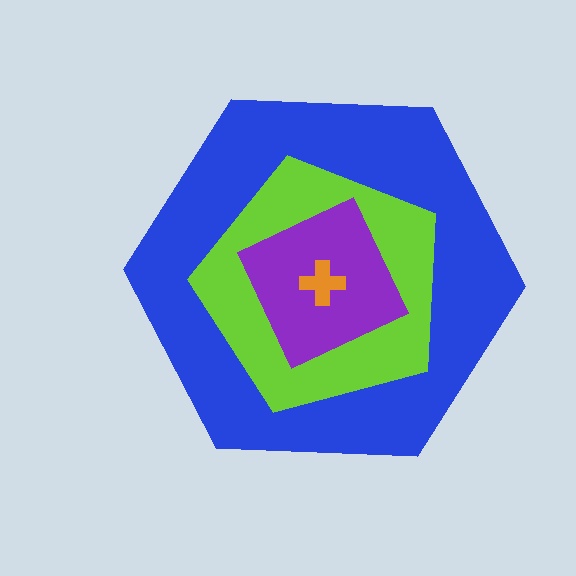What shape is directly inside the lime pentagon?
The purple diamond.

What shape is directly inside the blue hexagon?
The lime pentagon.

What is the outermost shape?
The blue hexagon.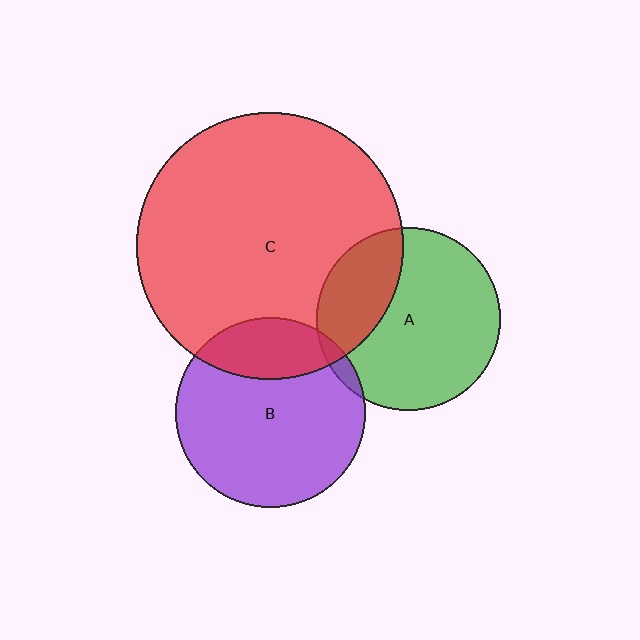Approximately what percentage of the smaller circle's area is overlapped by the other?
Approximately 25%.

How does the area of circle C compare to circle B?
Approximately 2.0 times.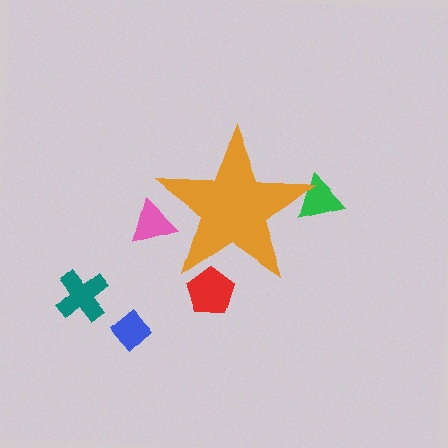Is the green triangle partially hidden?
Yes, the green triangle is partially hidden behind the orange star.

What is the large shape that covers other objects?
An orange star.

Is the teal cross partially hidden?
No, the teal cross is fully visible.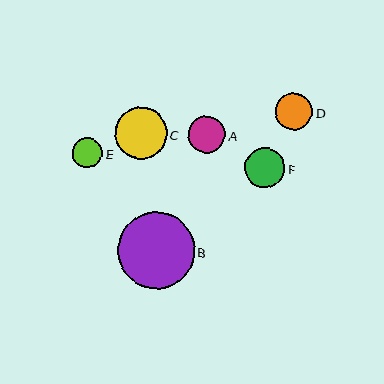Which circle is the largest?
Circle B is the largest with a size of approximately 77 pixels.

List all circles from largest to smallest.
From largest to smallest: B, C, F, A, D, E.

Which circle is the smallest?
Circle E is the smallest with a size of approximately 30 pixels.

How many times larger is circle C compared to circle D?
Circle C is approximately 1.4 times the size of circle D.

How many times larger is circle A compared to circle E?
Circle A is approximately 1.2 times the size of circle E.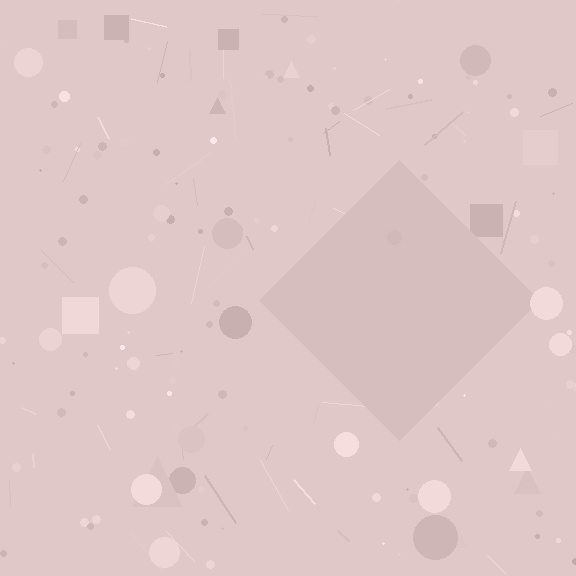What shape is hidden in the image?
A diamond is hidden in the image.